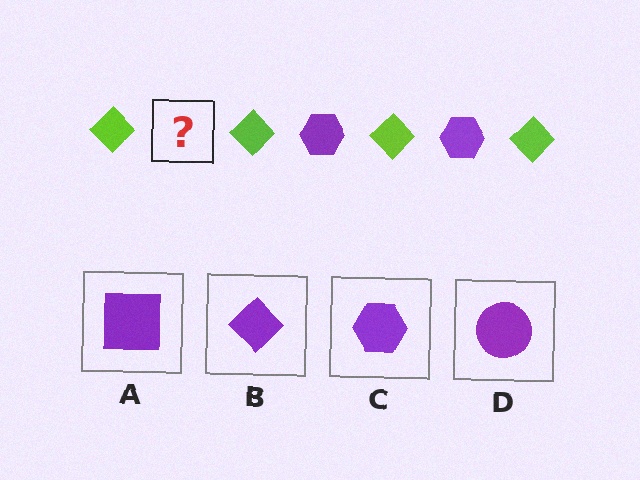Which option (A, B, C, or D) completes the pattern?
C.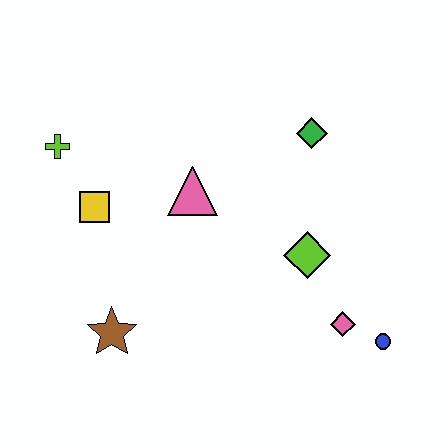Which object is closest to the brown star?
The yellow square is closest to the brown star.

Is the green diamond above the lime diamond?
Yes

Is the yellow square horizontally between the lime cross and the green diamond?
Yes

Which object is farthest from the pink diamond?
The lime cross is farthest from the pink diamond.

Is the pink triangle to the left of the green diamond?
Yes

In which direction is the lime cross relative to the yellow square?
The lime cross is above the yellow square.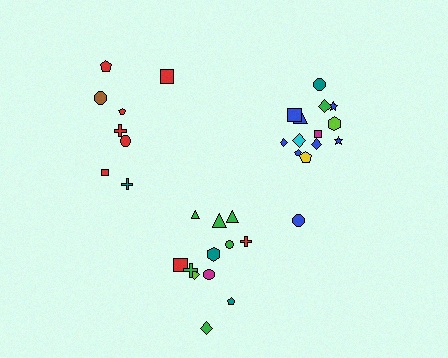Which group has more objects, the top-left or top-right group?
The top-right group.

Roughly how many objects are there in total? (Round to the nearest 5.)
Roughly 35 objects in total.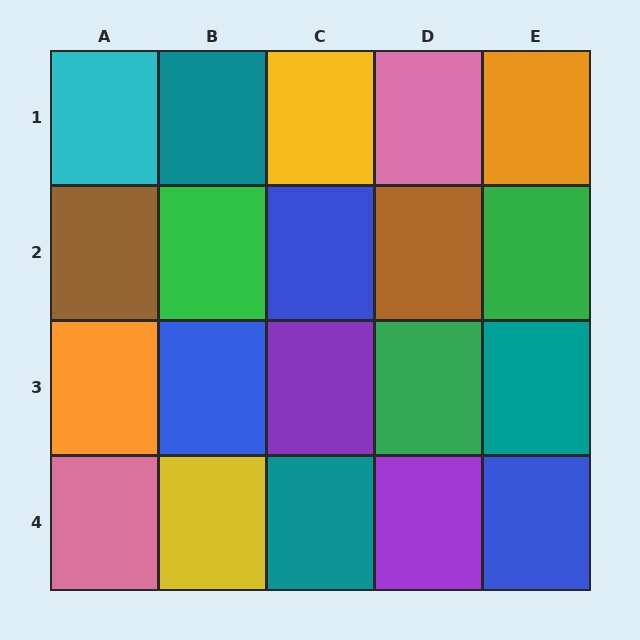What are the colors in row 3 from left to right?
Orange, blue, purple, green, teal.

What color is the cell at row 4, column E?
Blue.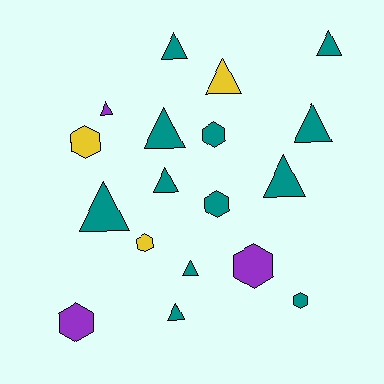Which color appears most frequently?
Teal, with 12 objects.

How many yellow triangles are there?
There is 1 yellow triangle.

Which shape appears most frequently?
Triangle, with 11 objects.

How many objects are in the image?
There are 18 objects.